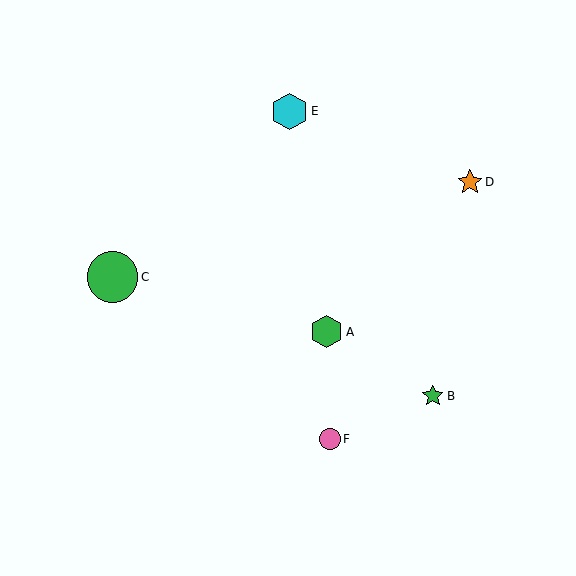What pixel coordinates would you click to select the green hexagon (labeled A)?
Click at (327, 332) to select the green hexagon A.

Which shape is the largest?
The green circle (labeled C) is the largest.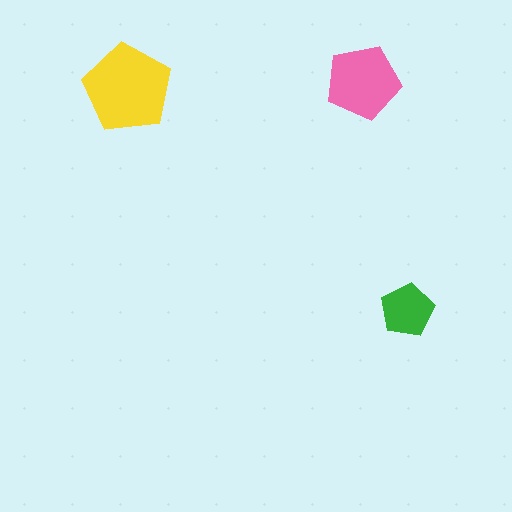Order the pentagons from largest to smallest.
the yellow one, the pink one, the green one.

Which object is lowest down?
The green pentagon is bottommost.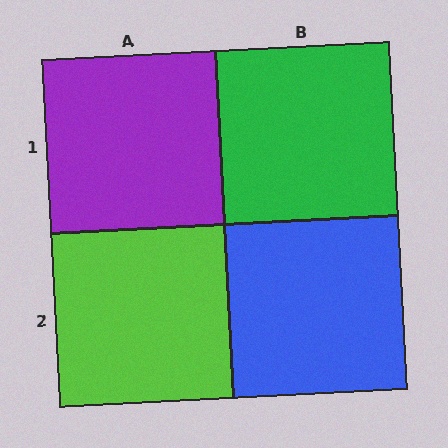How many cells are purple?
1 cell is purple.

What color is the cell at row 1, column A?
Purple.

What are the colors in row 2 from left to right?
Lime, blue.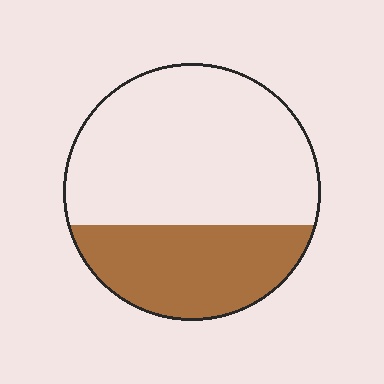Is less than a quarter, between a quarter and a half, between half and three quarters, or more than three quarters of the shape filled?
Between a quarter and a half.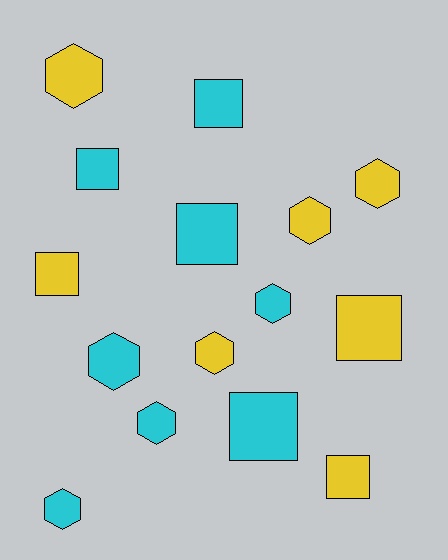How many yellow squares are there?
There are 3 yellow squares.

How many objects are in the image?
There are 15 objects.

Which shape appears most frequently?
Hexagon, with 8 objects.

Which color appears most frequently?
Cyan, with 8 objects.